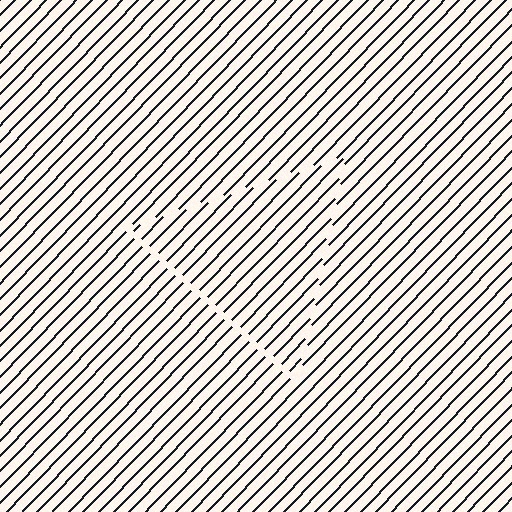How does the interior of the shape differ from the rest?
The interior of the shape contains the same grating, shifted by half a period — the contour is defined by the phase discontinuity where line-ends from the inner and outer gratings abut.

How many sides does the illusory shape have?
3 sides — the line-ends trace a triangle.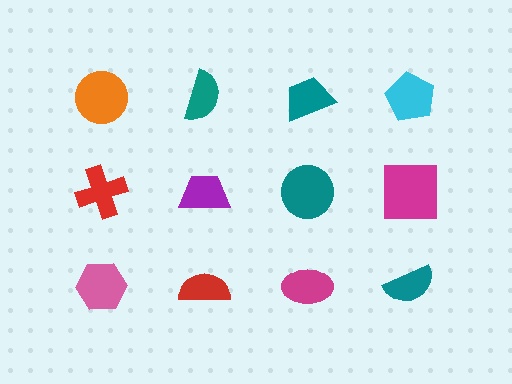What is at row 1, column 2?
A teal semicircle.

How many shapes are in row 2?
4 shapes.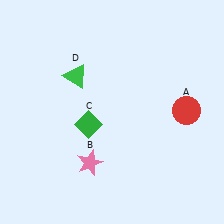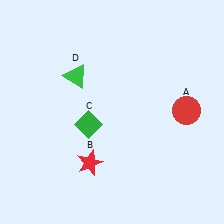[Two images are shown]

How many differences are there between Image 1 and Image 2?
There is 1 difference between the two images.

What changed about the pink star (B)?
In Image 1, B is pink. In Image 2, it changed to red.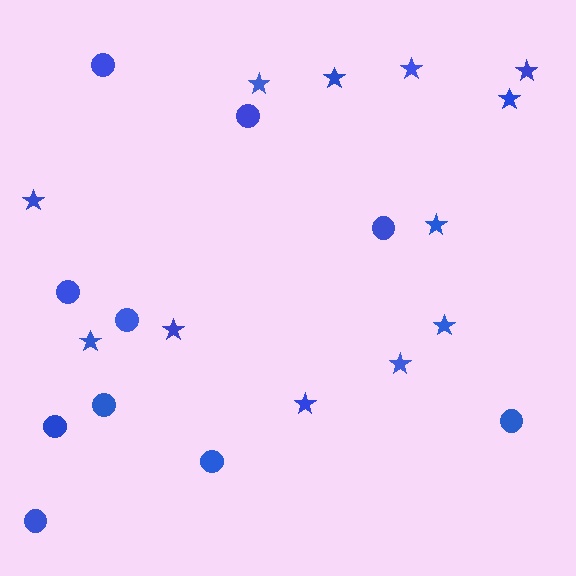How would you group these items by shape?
There are 2 groups: one group of circles (10) and one group of stars (12).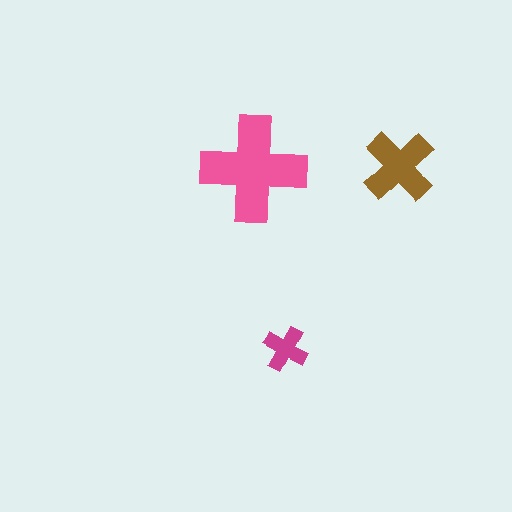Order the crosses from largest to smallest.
the pink one, the brown one, the magenta one.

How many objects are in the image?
There are 3 objects in the image.